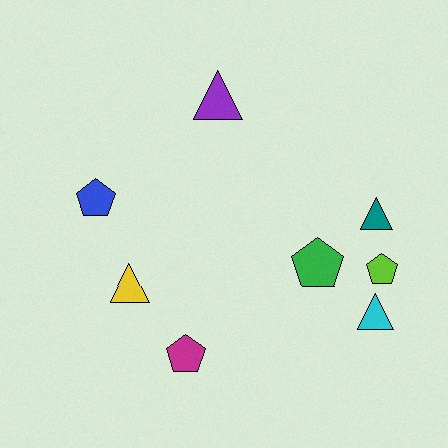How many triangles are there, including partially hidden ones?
There are 4 triangles.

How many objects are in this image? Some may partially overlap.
There are 8 objects.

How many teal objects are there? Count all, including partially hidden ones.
There is 1 teal object.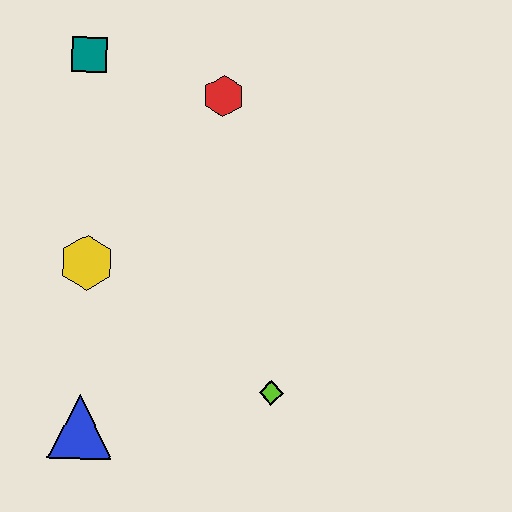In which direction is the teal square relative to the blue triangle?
The teal square is above the blue triangle.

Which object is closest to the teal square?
The red hexagon is closest to the teal square.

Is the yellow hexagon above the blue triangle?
Yes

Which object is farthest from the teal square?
The lime diamond is farthest from the teal square.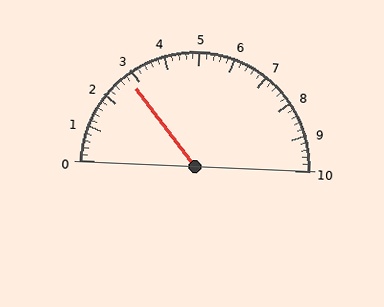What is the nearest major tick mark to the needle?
The nearest major tick mark is 3.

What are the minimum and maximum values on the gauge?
The gauge ranges from 0 to 10.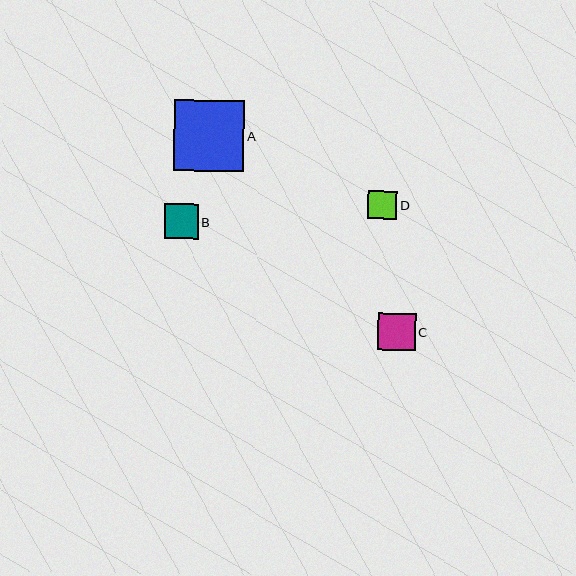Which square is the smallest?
Square D is the smallest with a size of approximately 29 pixels.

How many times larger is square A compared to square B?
Square A is approximately 2.1 times the size of square B.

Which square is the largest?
Square A is the largest with a size of approximately 70 pixels.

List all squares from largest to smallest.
From largest to smallest: A, C, B, D.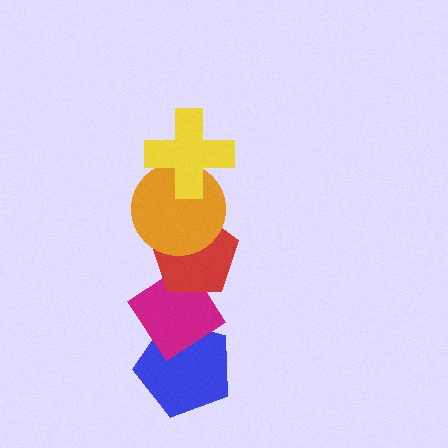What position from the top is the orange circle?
The orange circle is 2nd from the top.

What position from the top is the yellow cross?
The yellow cross is 1st from the top.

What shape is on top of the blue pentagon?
The magenta diamond is on top of the blue pentagon.